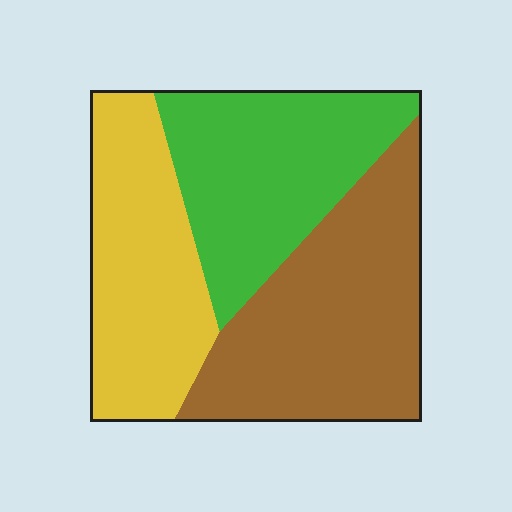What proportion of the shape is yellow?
Yellow covers about 30% of the shape.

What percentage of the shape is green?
Green takes up about one third (1/3) of the shape.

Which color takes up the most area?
Brown, at roughly 40%.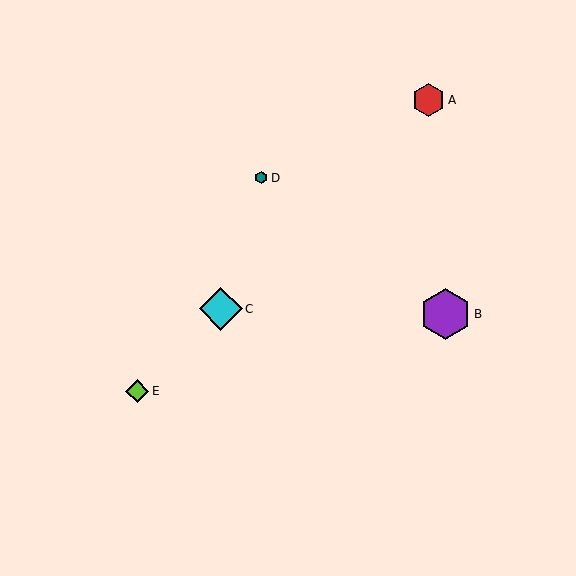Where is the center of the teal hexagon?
The center of the teal hexagon is at (261, 178).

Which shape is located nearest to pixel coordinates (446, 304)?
The purple hexagon (labeled B) at (445, 314) is nearest to that location.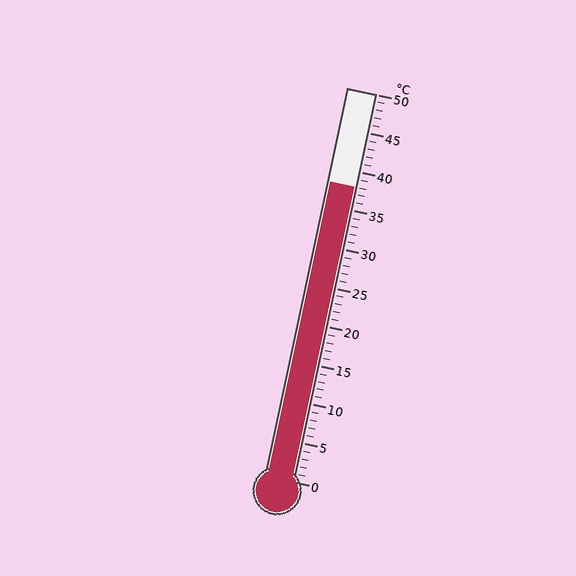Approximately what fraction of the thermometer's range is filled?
The thermometer is filled to approximately 75% of its range.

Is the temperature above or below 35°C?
The temperature is above 35°C.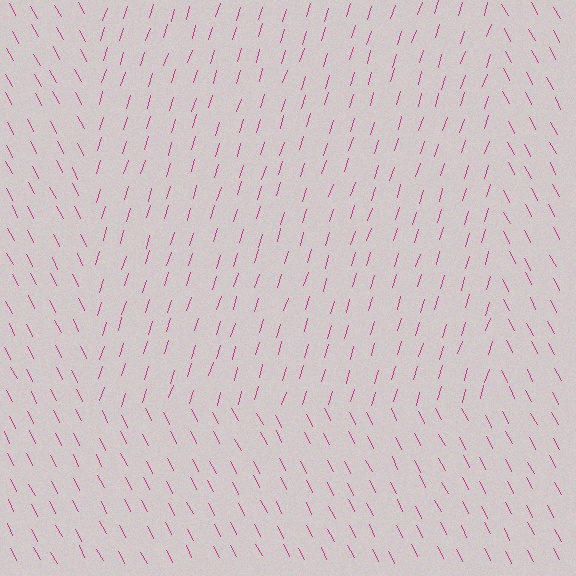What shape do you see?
I see a rectangle.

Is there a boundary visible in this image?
Yes, there is a texture boundary formed by a change in line orientation.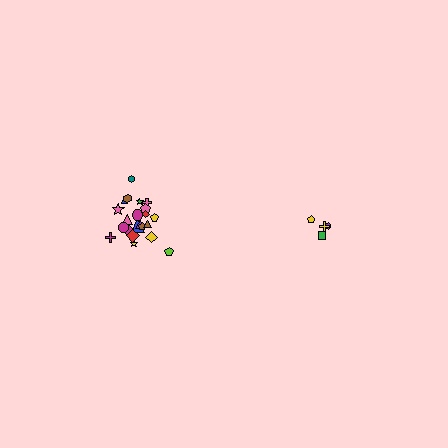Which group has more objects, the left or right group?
The left group.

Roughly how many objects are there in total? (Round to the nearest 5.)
Roughly 25 objects in total.